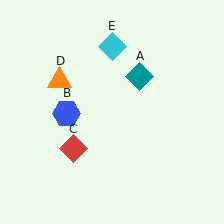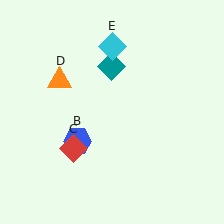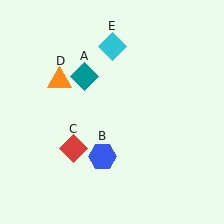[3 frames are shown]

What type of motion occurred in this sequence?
The teal diamond (object A), blue hexagon (object B) rotated counterclockwise around the center of the scene.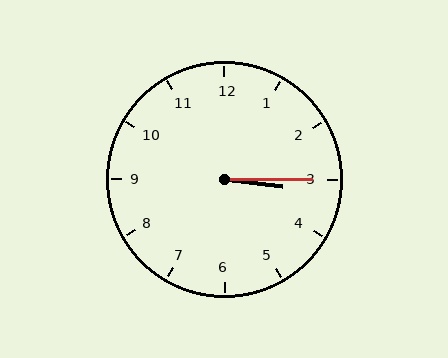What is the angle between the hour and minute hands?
Approximately 8 degrees.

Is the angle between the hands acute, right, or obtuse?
It is acute.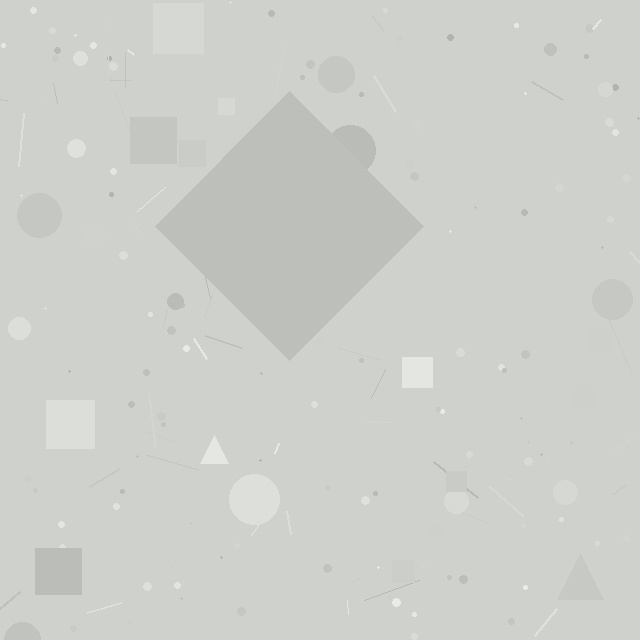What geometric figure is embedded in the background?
A diamond is embedded in the background.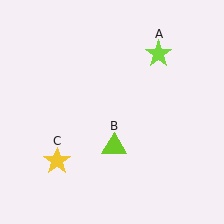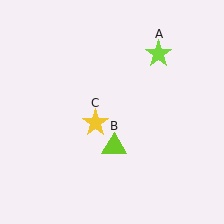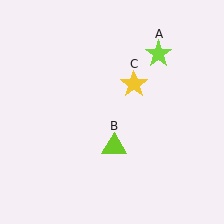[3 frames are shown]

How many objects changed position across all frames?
1 object changed position: yellow star (object C).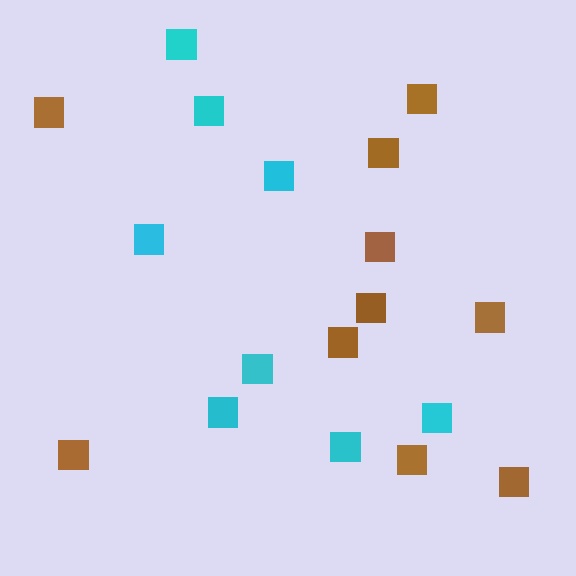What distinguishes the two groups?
There are 2 groups: one group of cyan squares (8) and one group of brown squares (10).